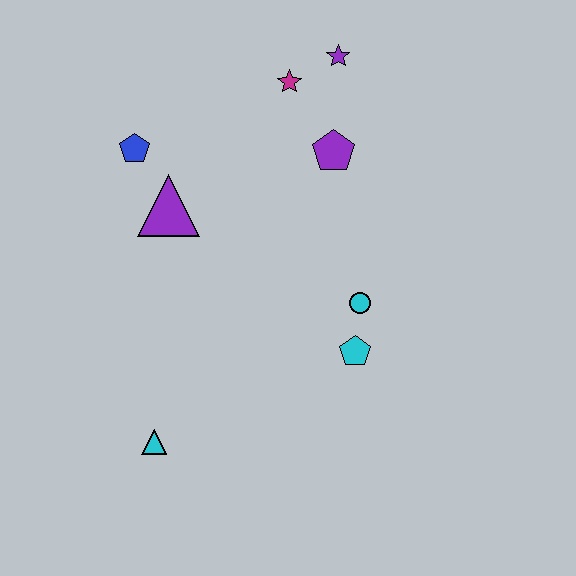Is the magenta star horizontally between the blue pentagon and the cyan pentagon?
Yes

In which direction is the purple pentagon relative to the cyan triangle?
The purple pentagon is above the cyan triangle.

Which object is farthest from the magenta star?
The cyan triangle is farthest from the magenta star.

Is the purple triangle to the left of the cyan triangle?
No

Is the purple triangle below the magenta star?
Yes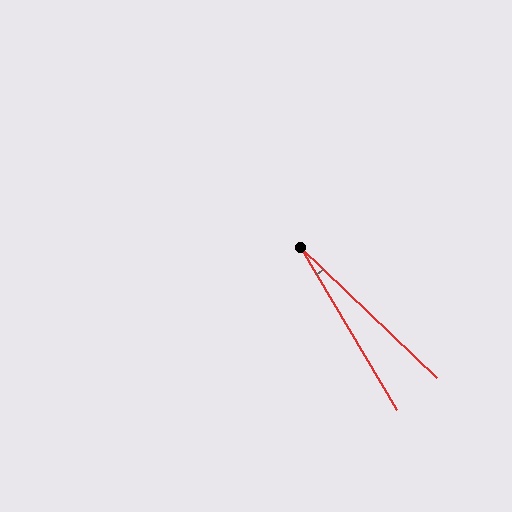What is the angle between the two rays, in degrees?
Approximately 16 degrees.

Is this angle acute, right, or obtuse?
It is acute.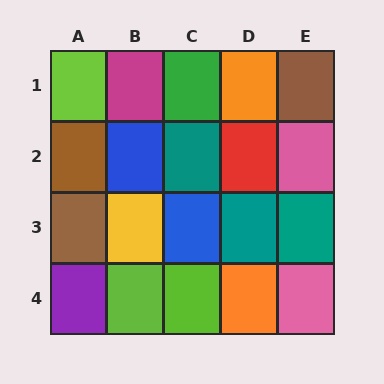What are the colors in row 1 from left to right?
Lime, magenta, green, orange, brown.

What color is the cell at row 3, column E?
Teal.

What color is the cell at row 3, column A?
Brown.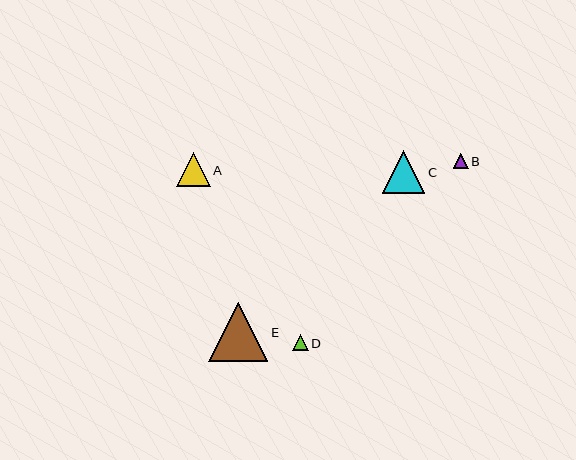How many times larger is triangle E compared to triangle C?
Triangle E is approximately 1.4 times the size of triangle C.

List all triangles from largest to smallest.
From largest to smallest: E, C, A, D, B.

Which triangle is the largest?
Triangle E is the largest with a size of approximately 59 pixels.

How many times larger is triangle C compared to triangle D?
Triangle C is approximately 2.7 times the size of triangle D.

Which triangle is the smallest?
Triangle B is the smallest with a size of approximately 15 pixels.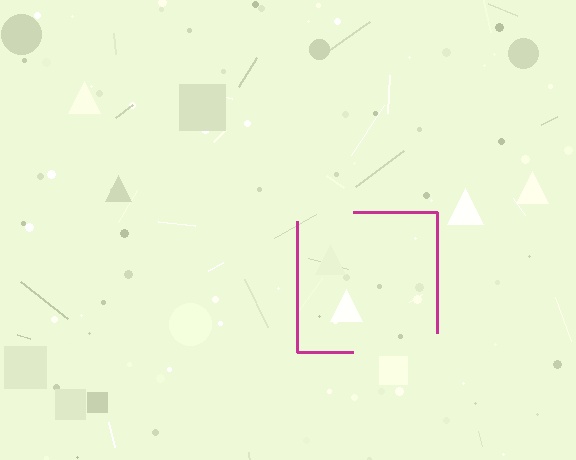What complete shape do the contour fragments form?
The contour fragments form a square.